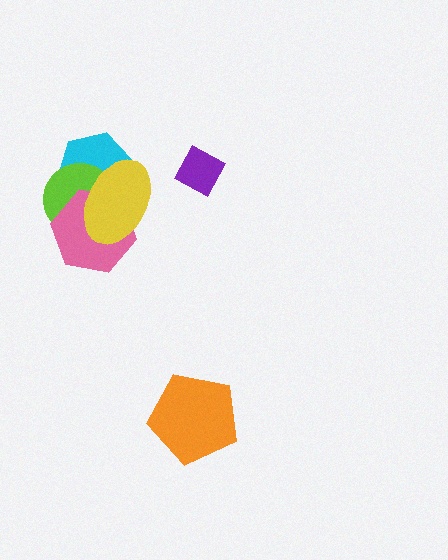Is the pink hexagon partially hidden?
Yes, it is partially covered by another shape.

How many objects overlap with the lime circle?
3 objects overlap with the lime circle.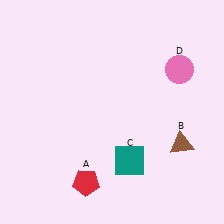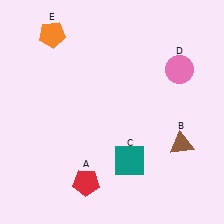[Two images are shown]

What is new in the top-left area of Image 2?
An orange pentagon (E) was added in the top-left area of Image 2.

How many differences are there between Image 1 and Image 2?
There is 1 difference between the two images.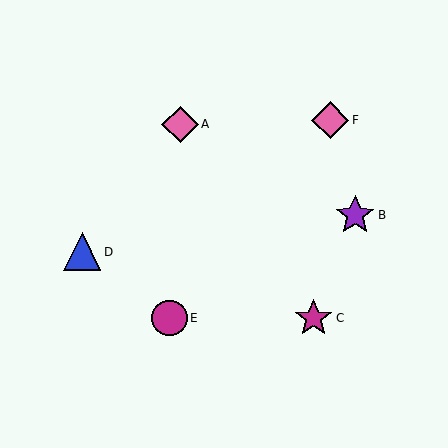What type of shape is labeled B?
Shape B is a purple star.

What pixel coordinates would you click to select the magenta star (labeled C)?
Click at (314, 318) to select the magenta star C.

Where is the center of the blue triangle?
The center of the blue triangle is at (82, 252).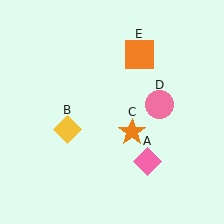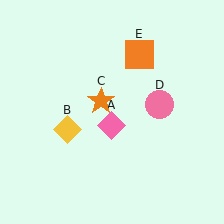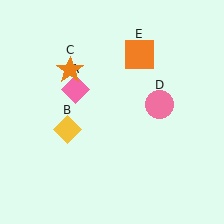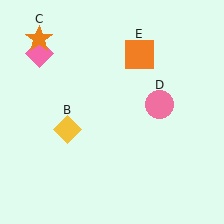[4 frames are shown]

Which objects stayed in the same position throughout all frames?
Yellow diamond (object B) and pink circle (object D) and orange square (object E) remained stationary.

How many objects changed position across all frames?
2 objects changed position: pink diamond (object A), orange star (object C).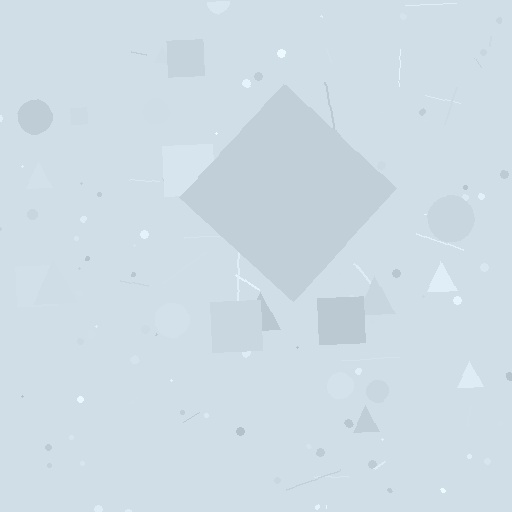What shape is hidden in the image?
A diamond is hidden in the image.